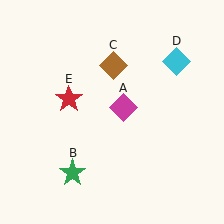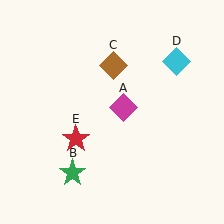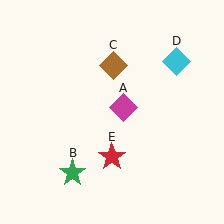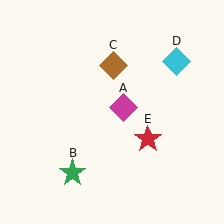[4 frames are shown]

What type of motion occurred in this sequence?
The red star (object E) rotated counterclockwise around the center of the scene.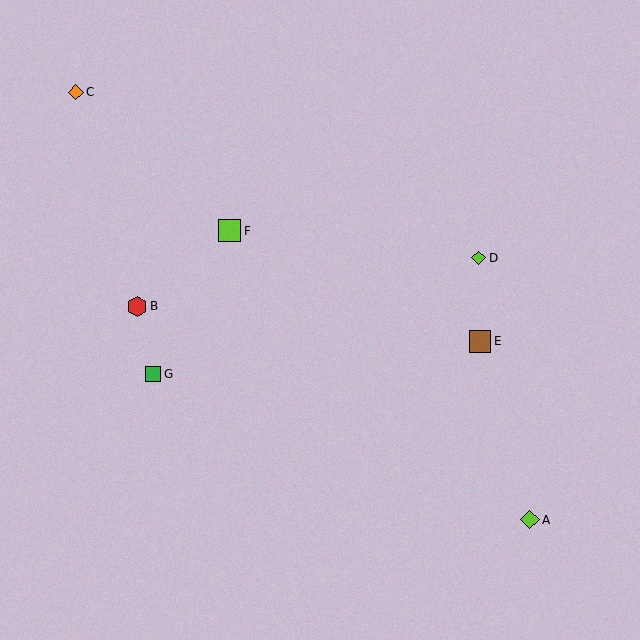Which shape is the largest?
The lime square (labeled F) is the largest.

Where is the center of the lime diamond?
The center of the lime diamond is at (479, 258).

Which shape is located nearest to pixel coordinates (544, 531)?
The lime diamond (labeled A) at (530, 520) is nearest to that location.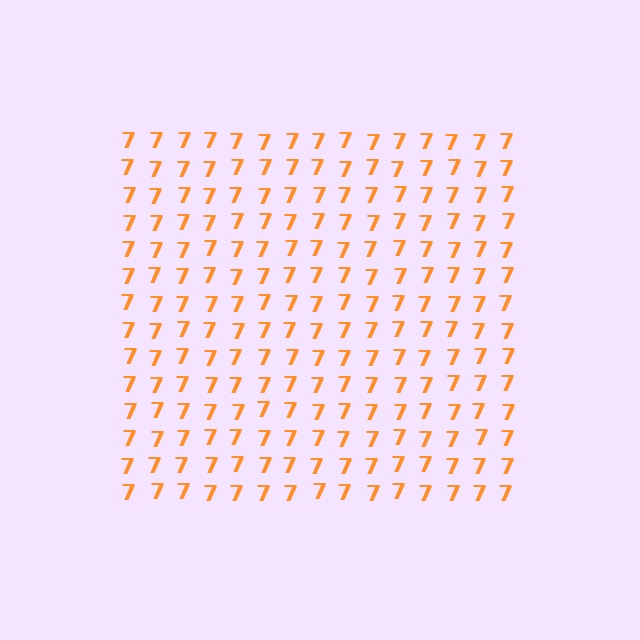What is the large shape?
The large shape is a square.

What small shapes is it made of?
It is made of small digit 7's.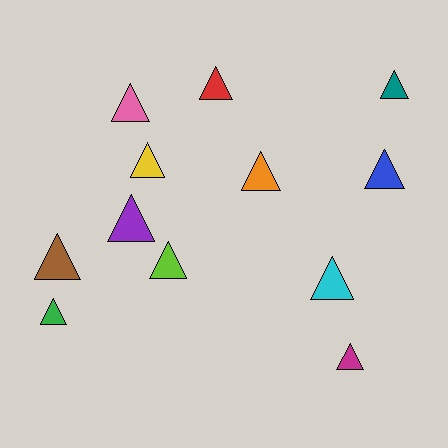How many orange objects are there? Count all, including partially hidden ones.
There is 1 orange object.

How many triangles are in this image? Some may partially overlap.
There are 12 triangles.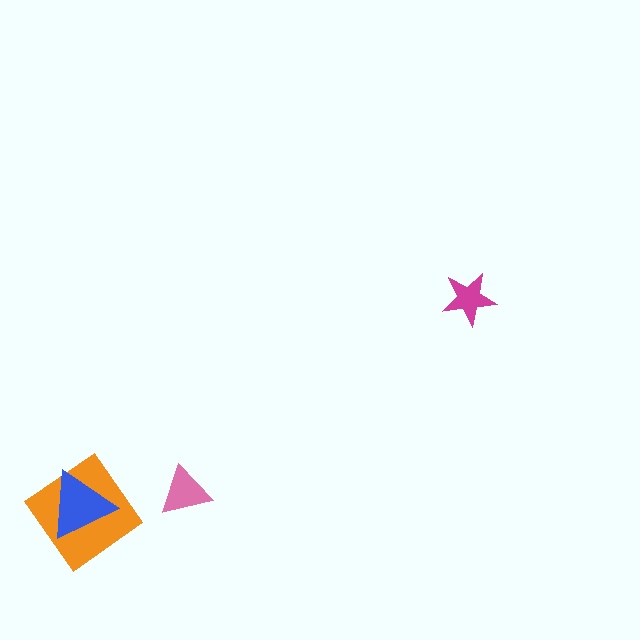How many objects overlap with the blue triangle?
1 object overlaps with the blue triangle.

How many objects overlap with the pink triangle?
0 objects overlap with the pink triangle.